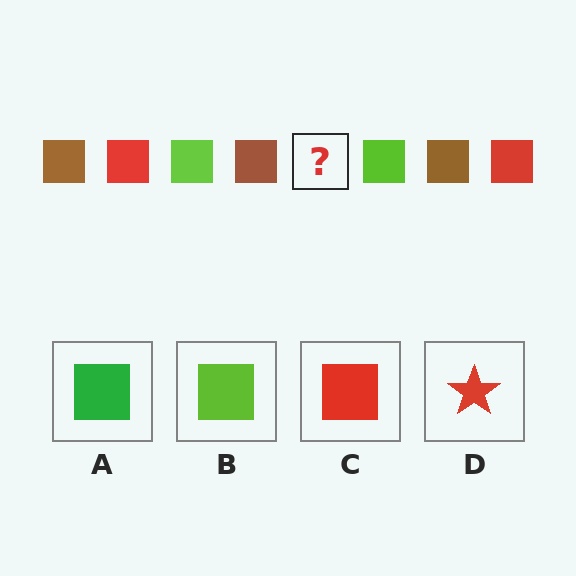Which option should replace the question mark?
Option C.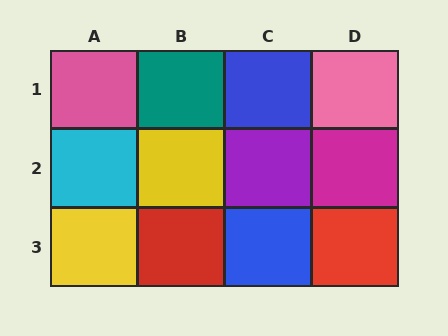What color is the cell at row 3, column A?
Yellow.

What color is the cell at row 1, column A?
Pink.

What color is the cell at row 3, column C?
Blue.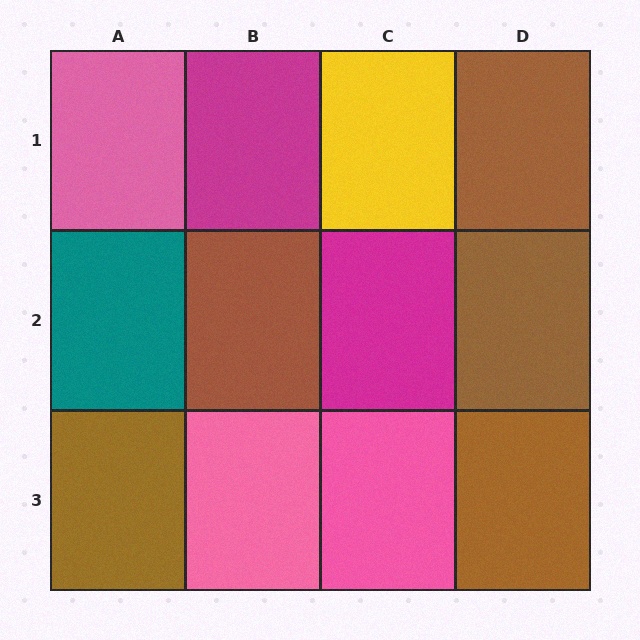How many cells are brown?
5 cells are brown.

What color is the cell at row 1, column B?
Magenta.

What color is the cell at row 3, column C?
Pink.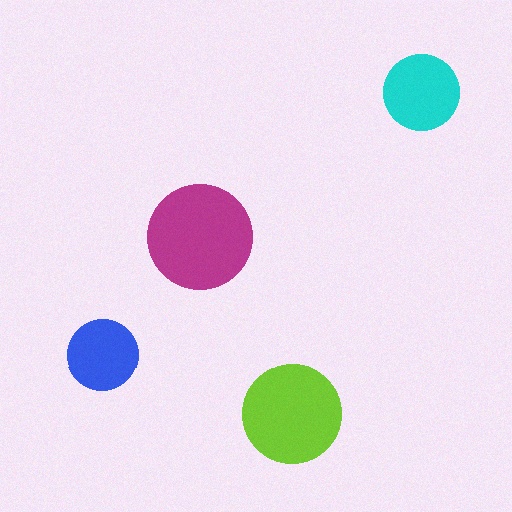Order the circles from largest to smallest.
the magenta one, the lime one, the cyan one, the blue one.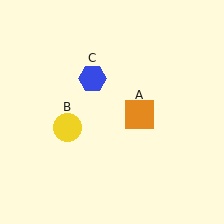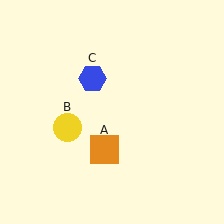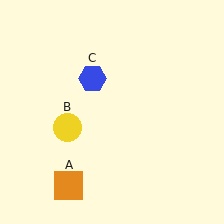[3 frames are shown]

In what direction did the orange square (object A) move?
The orange square (object A) moved down and to the left.